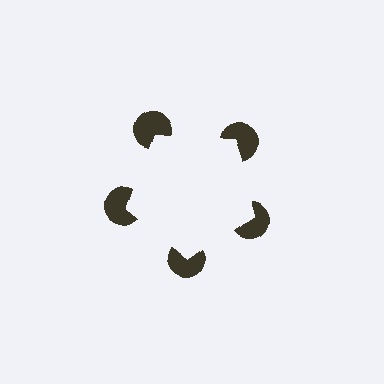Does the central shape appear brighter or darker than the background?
It typically appears slightly brighter than the background, even though no actual brightness change is drawn.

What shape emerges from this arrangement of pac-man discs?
An illusory pentagon — its edges are inferred from the aligned wedge cuts in the pac-man discs, not physically drawn.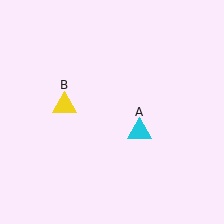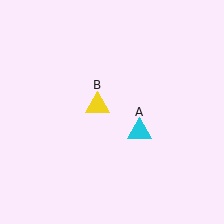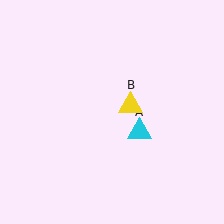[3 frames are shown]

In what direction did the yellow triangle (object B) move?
The yellow triangle (object B) moved right.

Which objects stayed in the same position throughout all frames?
Cyan triangle (object A) remained stationary.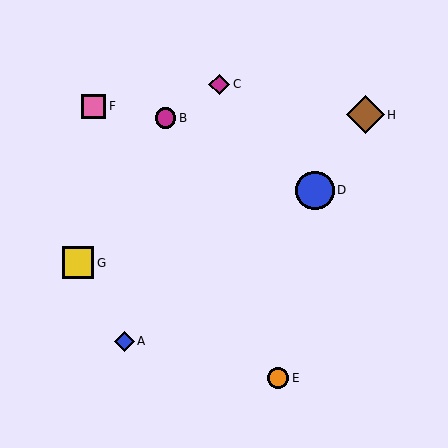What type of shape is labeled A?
Shape A is a blue diamond.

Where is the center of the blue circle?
The center of the blue circle is at (315, 190).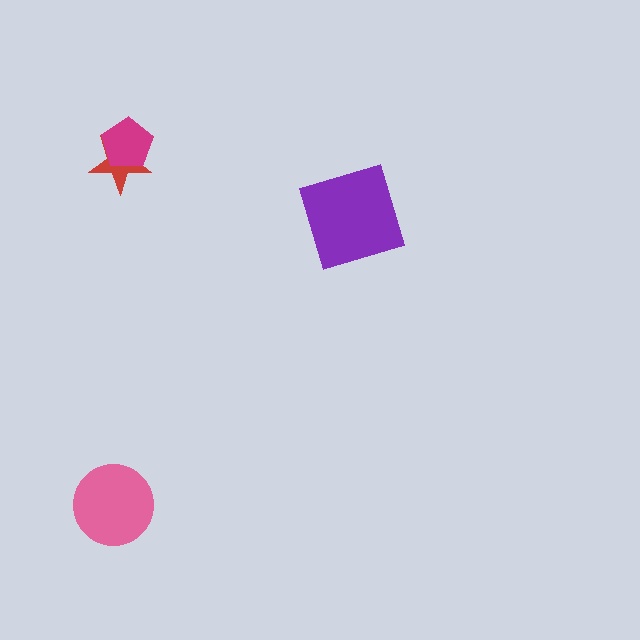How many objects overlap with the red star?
1 object overlaps with the red star.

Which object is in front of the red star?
The magenta pentagon is in front of the red star.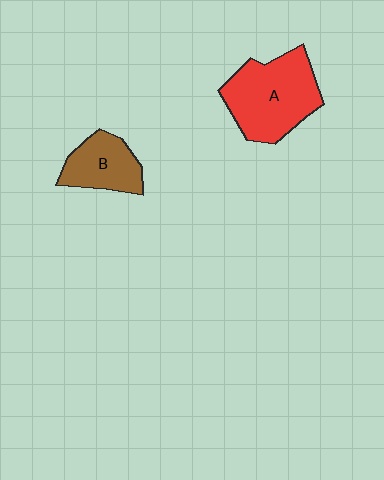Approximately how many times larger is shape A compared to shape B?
Approximately 1.7 times.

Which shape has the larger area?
Shape A (red).